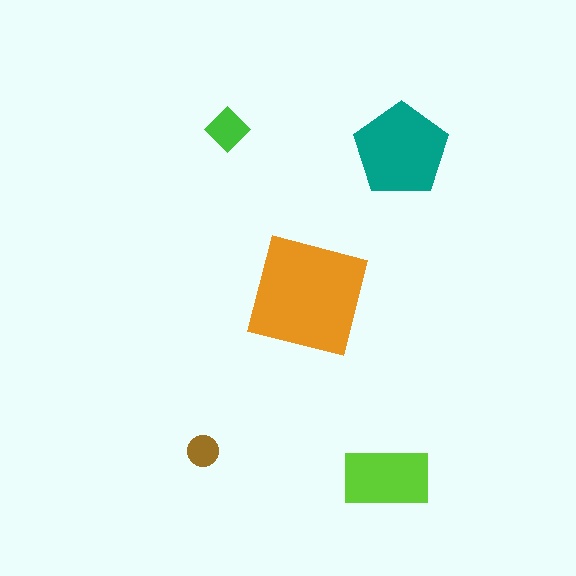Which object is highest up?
The green diamond is topmost.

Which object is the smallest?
The brown circle.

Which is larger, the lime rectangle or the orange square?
The orange square.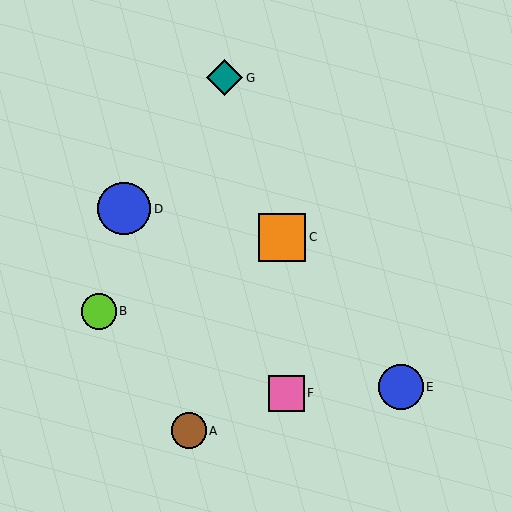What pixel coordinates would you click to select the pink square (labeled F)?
Click at (286, 393) to select the pink square F.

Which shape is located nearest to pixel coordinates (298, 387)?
The pink square (labeled F) at (286, 393) is nearest to that location.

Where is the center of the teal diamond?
The center of the teal diamond is at (225, 78).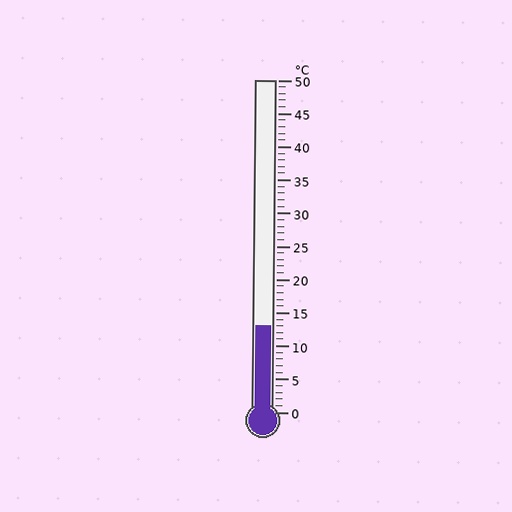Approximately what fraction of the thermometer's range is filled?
The thermometer is filled to approximately 25% of its range.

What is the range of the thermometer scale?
The thermometer scale ranges from 0°C to 50°C.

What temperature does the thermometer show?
The thermometer shows approximately 13°C.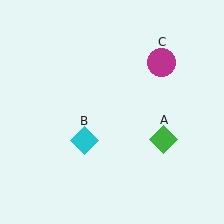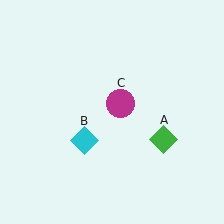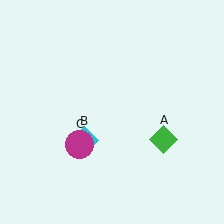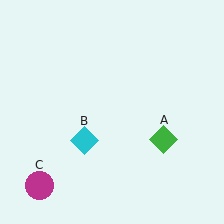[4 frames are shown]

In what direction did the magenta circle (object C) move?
The magenta circle (object C) moved down and to the left.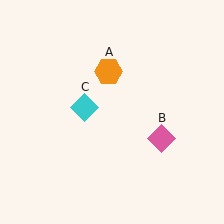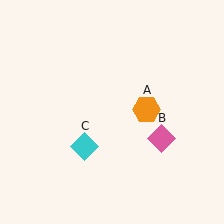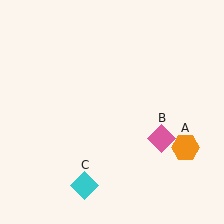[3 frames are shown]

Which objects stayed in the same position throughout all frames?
Pink diamond (object B) remained stationary.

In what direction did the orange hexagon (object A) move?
The orange hexagon (object A) moved down and to the right.